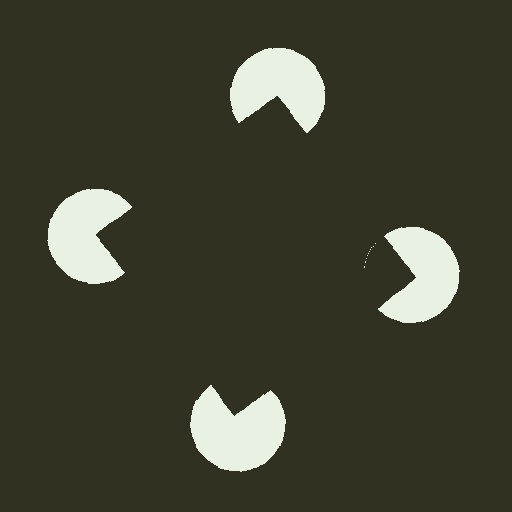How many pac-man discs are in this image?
There are 4 — one at each vertex of the illusory square.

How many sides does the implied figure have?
4 sides.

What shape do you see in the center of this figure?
An illusory square — its edges are inferred from the aligned wedge cuts in the pac-man discs, not physically drawn.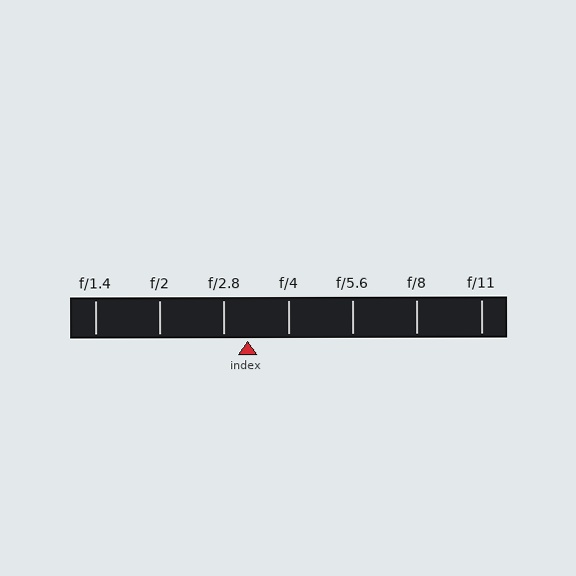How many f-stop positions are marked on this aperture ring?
There are 7 f-stop positions marked.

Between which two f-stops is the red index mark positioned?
The index mark is between f/2.8 and f/4.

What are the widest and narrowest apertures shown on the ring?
The widest aperture shown is f/1.4 and the narrowest is f/11.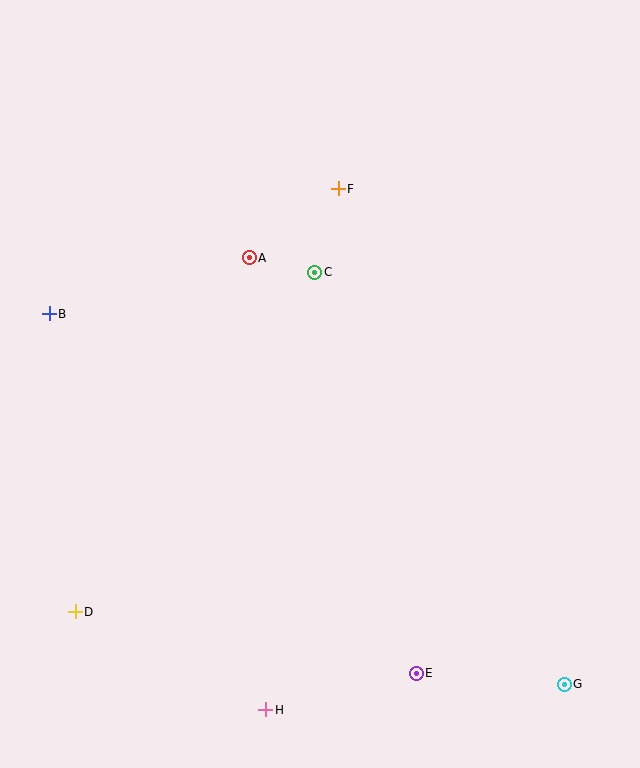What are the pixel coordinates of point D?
Point D is at (75, 612).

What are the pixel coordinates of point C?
Point C is at (315, 272).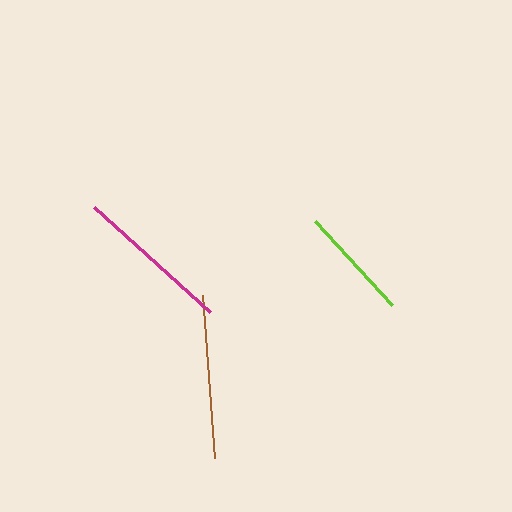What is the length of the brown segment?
The brown segment is approximately 163 pixels long.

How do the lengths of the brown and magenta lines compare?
The brown and magenta lines are approximately the same length.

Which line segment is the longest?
The brown line is the longest at approximately 163 pixels.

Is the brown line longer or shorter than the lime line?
The brown line is longer than the lime line.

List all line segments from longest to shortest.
From longest to shortest: brown, magenta, lime.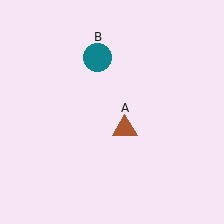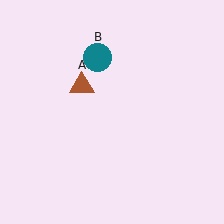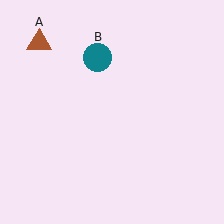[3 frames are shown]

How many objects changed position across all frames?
1 object changed position: brown triangle (object A).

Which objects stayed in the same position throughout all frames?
Teal circle (object B) remained stationary.